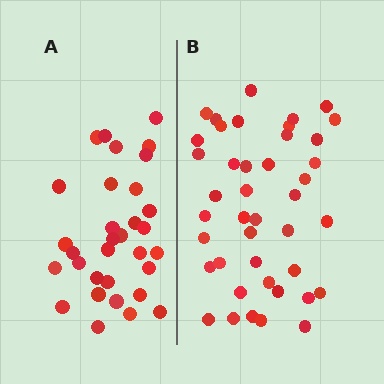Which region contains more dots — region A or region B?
Region B (the right region) has more dots.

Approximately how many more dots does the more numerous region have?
Region B has roughly 10 or so more dots than region A.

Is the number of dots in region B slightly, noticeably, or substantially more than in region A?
Region B has noticeably more, but not dramatically so. The ratio is roughly 1.3 to 1.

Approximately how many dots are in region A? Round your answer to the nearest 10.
About 30 dots. (The exact count is 32, which rounds to 30.)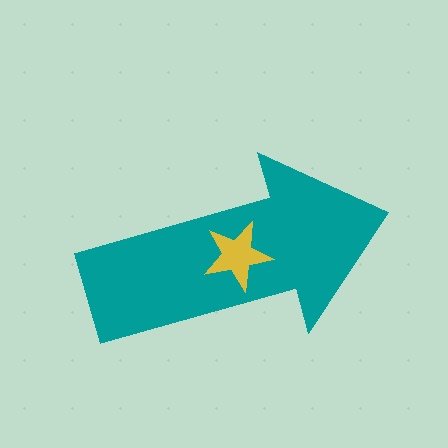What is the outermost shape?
The teal arrow.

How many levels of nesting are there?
2.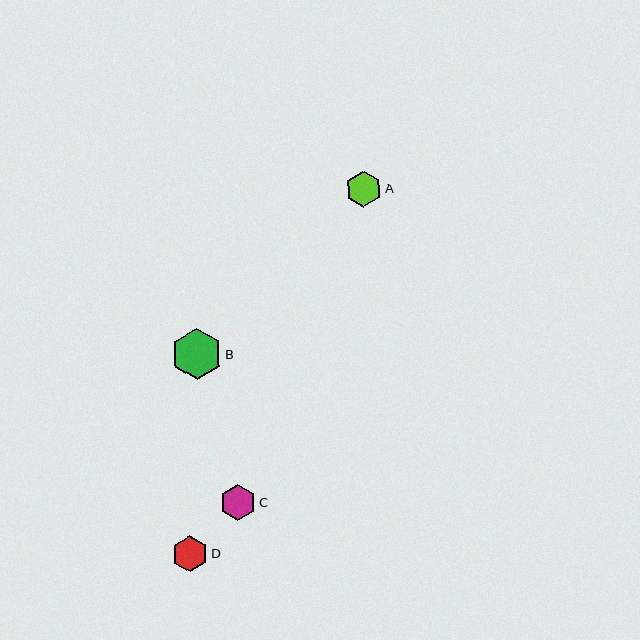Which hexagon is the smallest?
Hexagon C is the smallest with a size of approximately 36 pixels.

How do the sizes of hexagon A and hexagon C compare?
Hexagon A and hexagon C are approximately the same size.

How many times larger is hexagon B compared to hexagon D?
Hexagon B is approximately 1.4 times the size of hexagon D.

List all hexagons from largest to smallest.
From largest to smallest: B, A, D, C.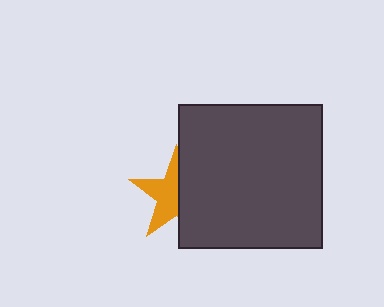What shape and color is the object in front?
The object in front is a dark gray square.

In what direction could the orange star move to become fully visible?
The orange star could move left. That would shift it out from behind the dark gray square entirely.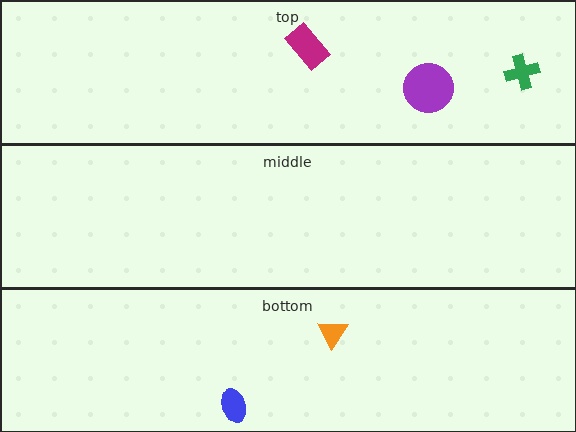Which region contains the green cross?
The top region.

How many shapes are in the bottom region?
2.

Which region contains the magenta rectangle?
The top region.